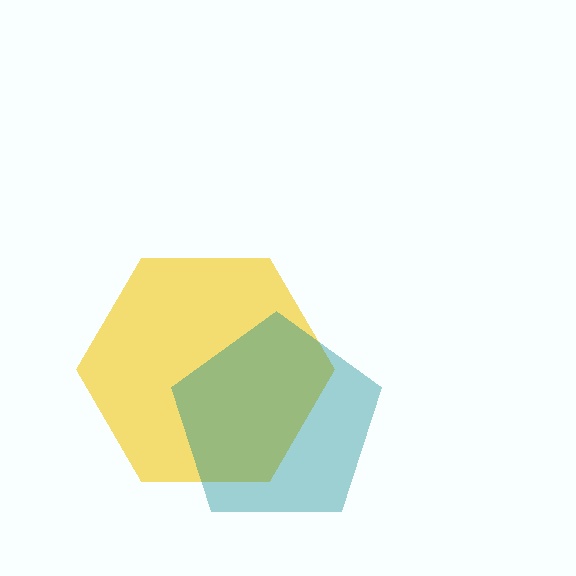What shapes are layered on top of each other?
The layered shapes are: a yellow hexagon, a teal pentagon.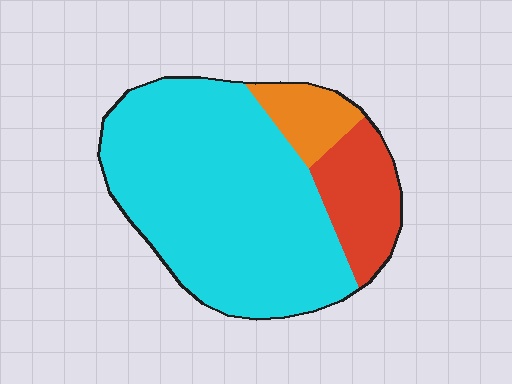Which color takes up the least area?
Orange, at roughly 10%.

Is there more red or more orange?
Red.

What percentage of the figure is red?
Red takes up about one sixth (1/6) of the figure.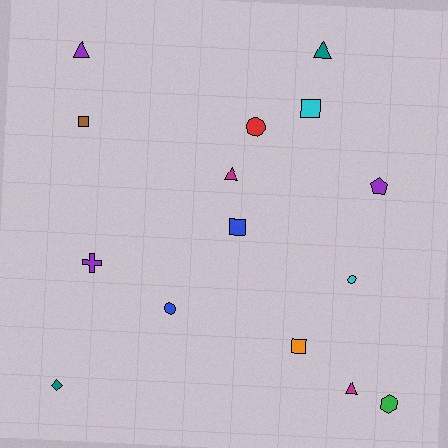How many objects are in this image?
There are 15 objects.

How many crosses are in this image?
There is 1 cross.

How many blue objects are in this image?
There are 2 blue objects.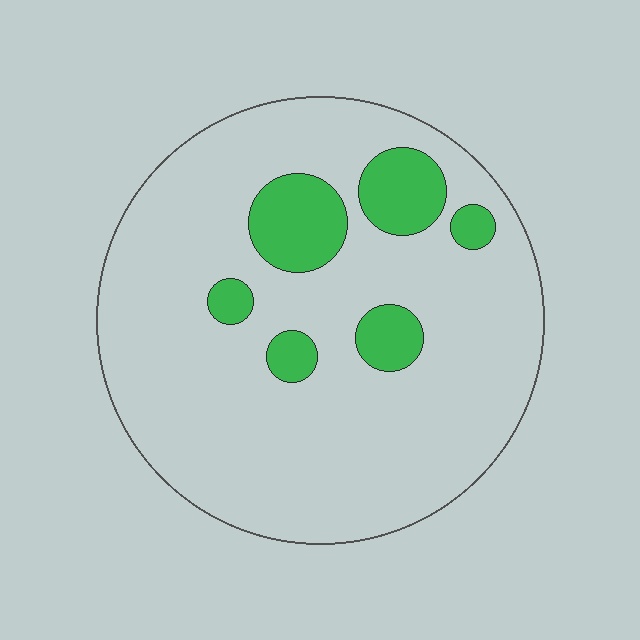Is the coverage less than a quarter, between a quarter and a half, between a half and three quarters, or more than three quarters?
Less than a quarter.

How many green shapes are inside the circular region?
6.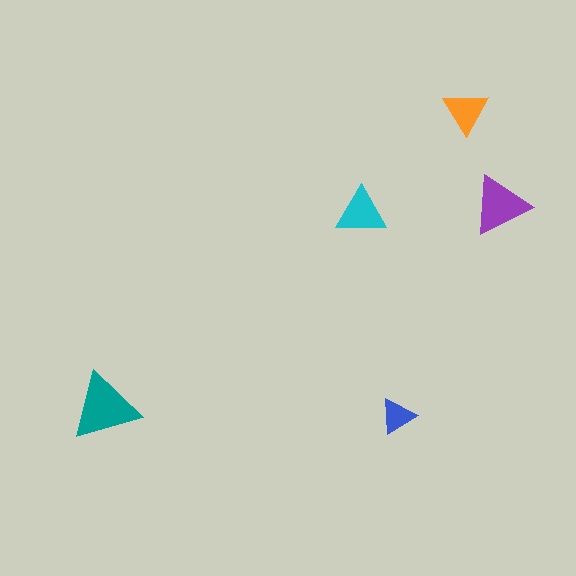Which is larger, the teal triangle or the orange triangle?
The teal one.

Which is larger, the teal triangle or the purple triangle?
The teal one.